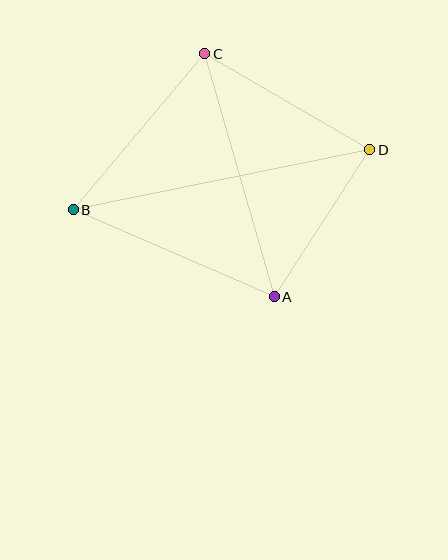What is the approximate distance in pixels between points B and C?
The distance between B and C is approximately 204 pixels.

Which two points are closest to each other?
Points A and D are closest to each other.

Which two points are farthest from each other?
Points B and D are farthest from each other.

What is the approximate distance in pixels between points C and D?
The distance between C and D is approximately 191 pixels.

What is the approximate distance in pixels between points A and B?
The distance between A and B is approximately 219 pixels.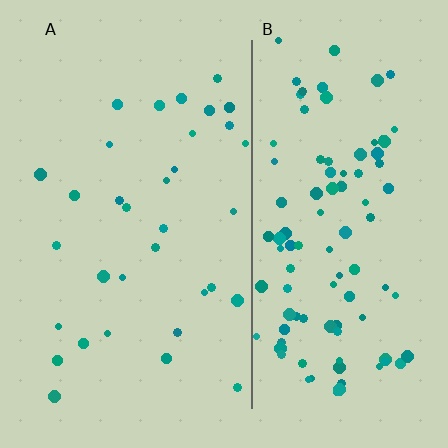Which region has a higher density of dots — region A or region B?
B (the right).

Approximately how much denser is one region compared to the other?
Approximately 3.1× — region B over region A.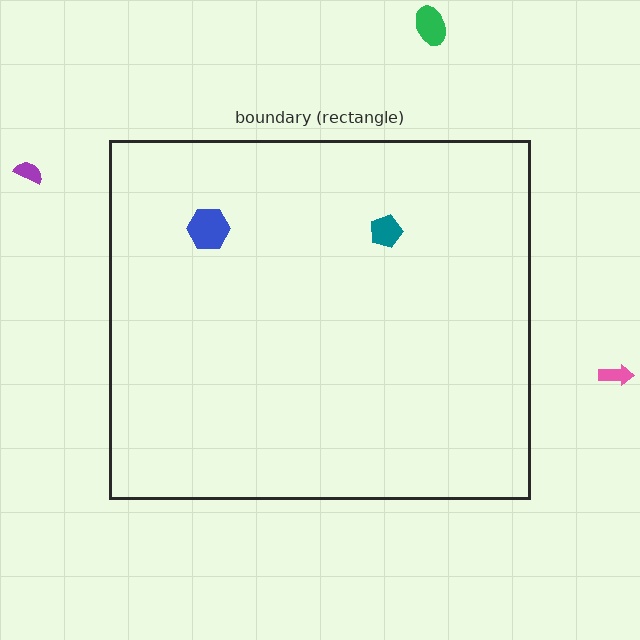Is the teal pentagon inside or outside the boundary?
Inside.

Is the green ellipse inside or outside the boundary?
Outside.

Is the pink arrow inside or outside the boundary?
Outside.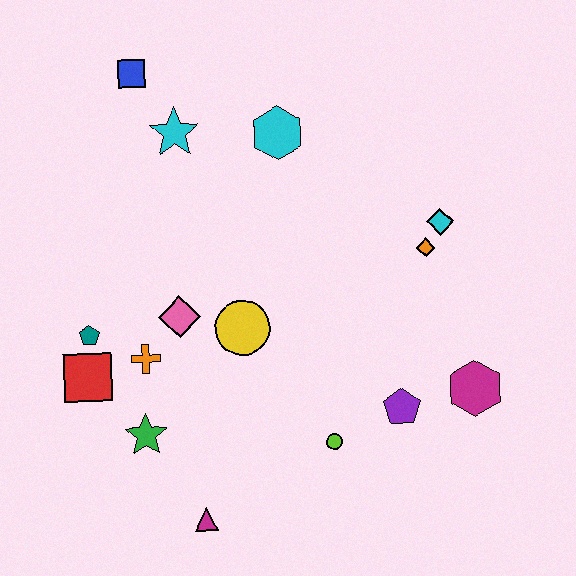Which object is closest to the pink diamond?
The orange cross is closest to the pink diamond.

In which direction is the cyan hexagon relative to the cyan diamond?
The cyan hexagon is to the left of the cyan diamond.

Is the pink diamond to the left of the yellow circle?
Yes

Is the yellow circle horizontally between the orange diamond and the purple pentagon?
No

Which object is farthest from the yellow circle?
The blue square is farthest from the yellow circle.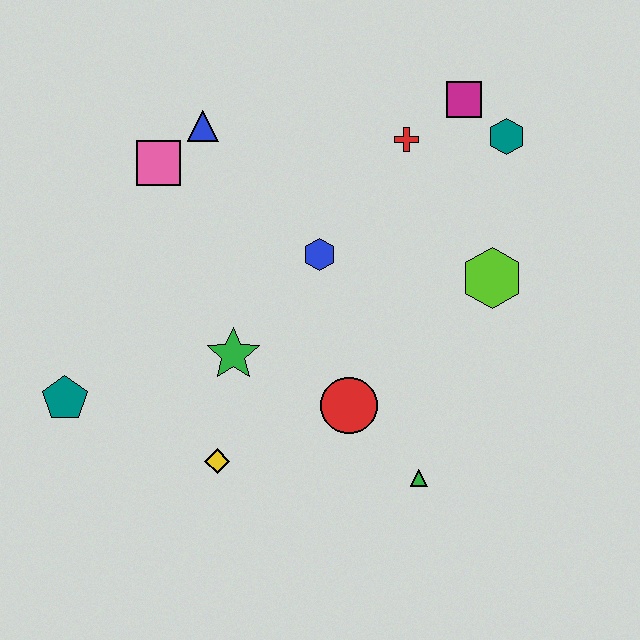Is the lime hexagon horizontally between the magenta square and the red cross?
No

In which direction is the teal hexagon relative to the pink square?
The teal hexagon is to the right of the pink square.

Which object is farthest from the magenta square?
The teal pentagon is farthest from the magenta square.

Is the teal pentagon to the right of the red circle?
No